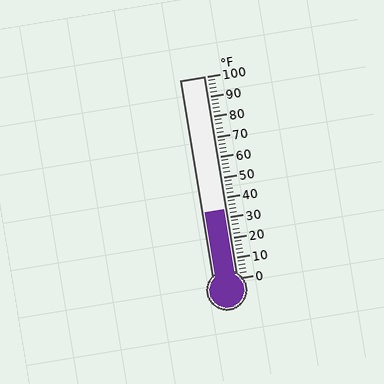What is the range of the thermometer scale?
The thermometer scale ranges from 0°F to 100°F.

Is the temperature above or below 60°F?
The temperature is below 60°F.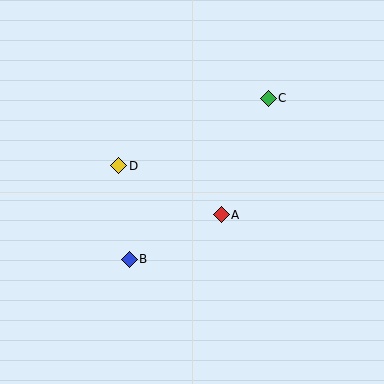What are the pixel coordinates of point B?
Point B is at (129, 259).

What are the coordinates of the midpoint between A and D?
The midpoint between A and D is at (170, 190).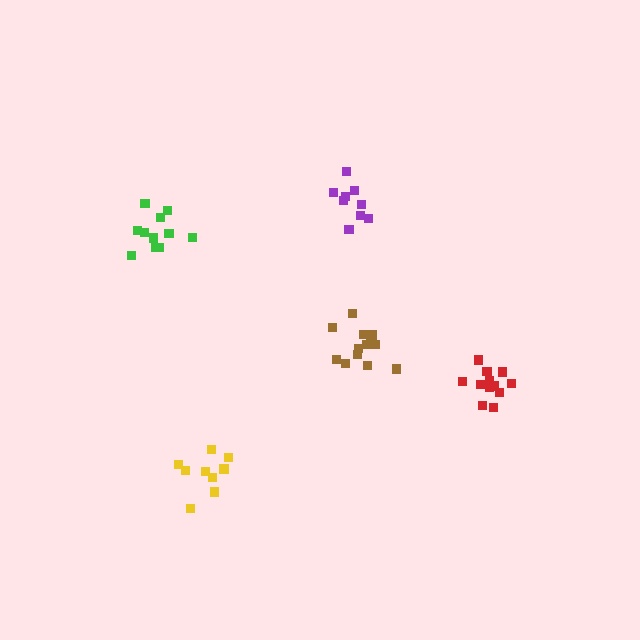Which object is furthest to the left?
The green cluster is leftmost.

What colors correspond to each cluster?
The clusters are colored: red, yellow, purple, green, brown.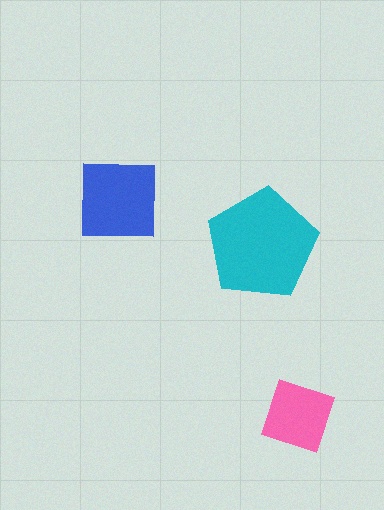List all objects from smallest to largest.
The pink diamond, the blue square, the cyan pentagon.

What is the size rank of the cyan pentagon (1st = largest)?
1st.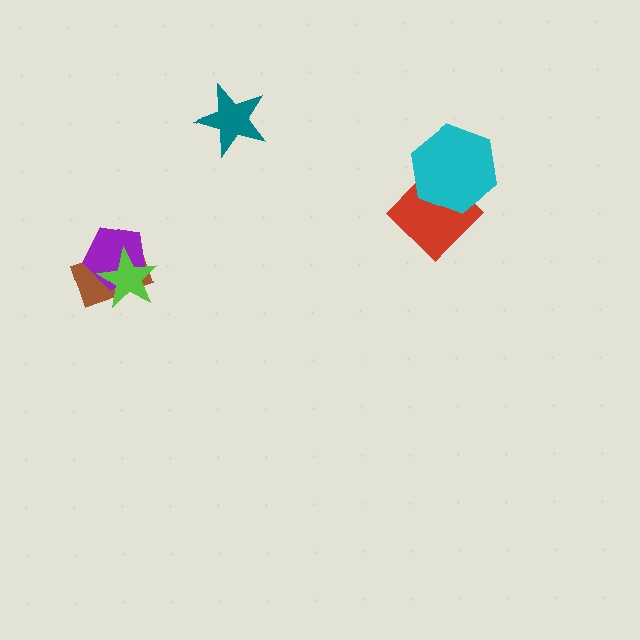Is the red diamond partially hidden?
Yes, it is partially covered by another shape.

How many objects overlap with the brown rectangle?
2 objects overlap with the brown rectangle.